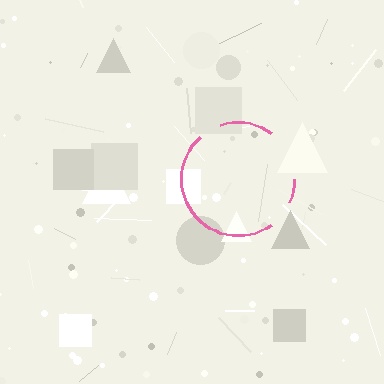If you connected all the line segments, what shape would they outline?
They would outline a circle.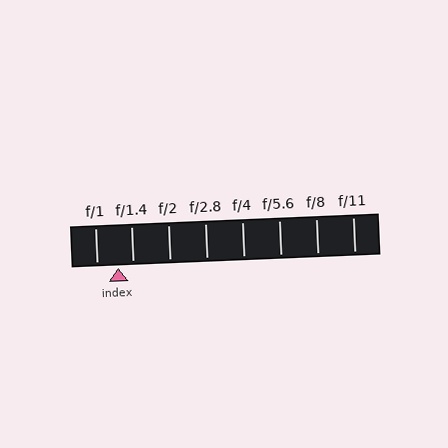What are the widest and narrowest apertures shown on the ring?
The widest aperture shown is f/1 and the narrowest is f/11.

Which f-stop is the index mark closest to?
The index mark is closest to f/1.4.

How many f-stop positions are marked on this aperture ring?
There are 8 f-stop positions marked.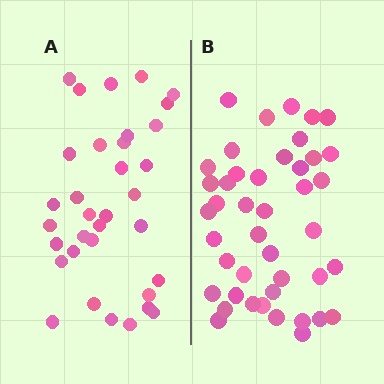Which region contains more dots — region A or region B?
Region B (the right region) has more dots.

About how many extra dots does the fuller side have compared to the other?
Region B has roughly 8 or so more dots than region A.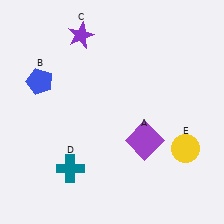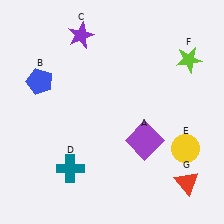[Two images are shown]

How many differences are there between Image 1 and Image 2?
There are 2 differences between the two images.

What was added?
A lime star (F), a red triangle (G) were added in Image 2.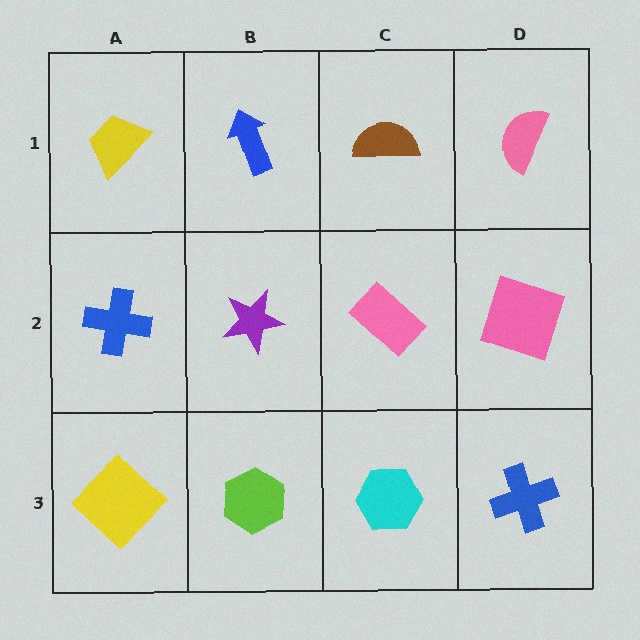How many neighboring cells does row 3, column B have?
3.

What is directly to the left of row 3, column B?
A yellow diamond.